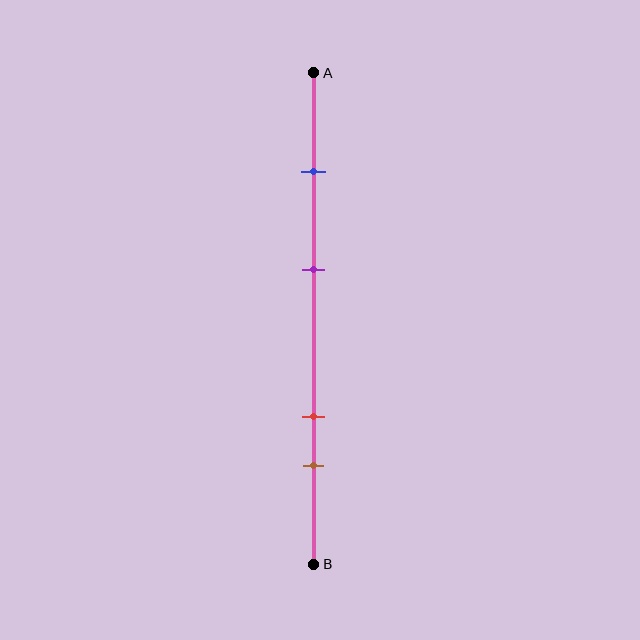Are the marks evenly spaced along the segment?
No, the marks are not evenly spaced.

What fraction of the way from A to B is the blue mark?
The blue mark is approximately 20% (0.2) of the way from A to B.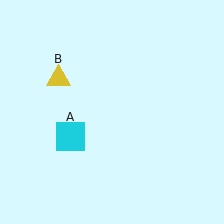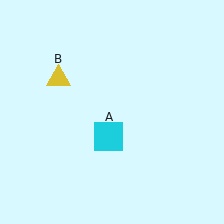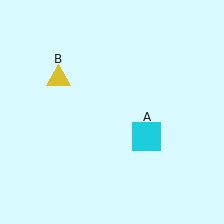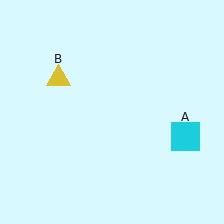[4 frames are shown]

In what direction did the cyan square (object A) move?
The cyan square (object A) moved right.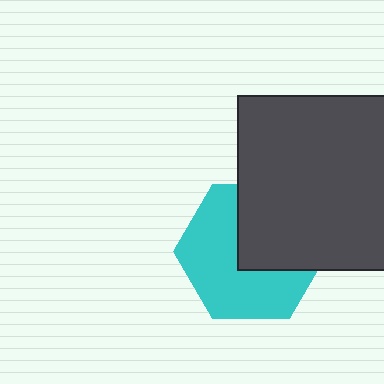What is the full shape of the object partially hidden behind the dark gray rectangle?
The partially hidden object is a cyan hexagon.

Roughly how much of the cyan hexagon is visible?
About half of it is visible (roughly 58%).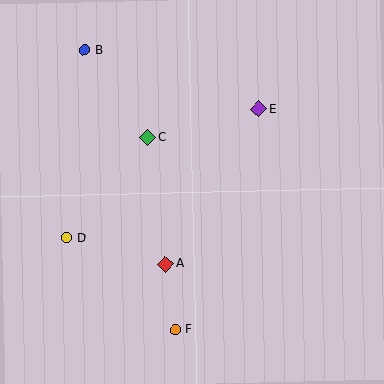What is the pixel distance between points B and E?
The distance between B and E is 184 pixels.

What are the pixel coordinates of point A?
Point A is at (165, 264).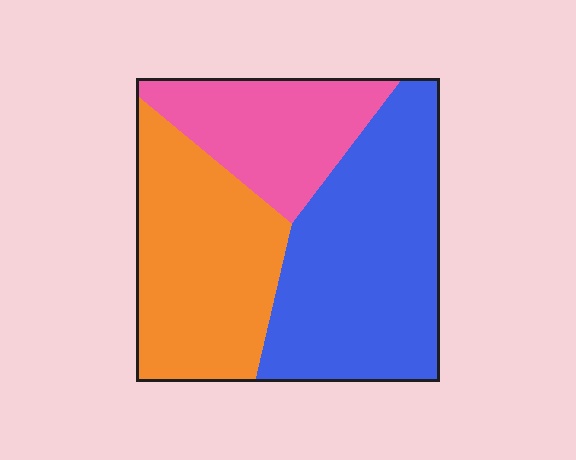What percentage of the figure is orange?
Orange takes up about one third (1/3) of the figure.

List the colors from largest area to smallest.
From largest to smallest: blue, orange, pink.